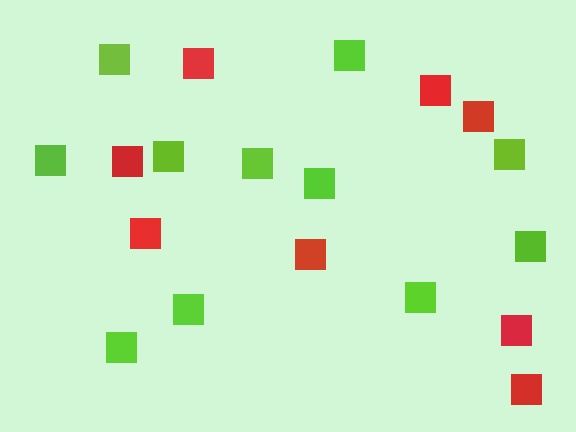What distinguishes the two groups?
There are 2 groups: one group of red squares (8) and one group of lime squares (11).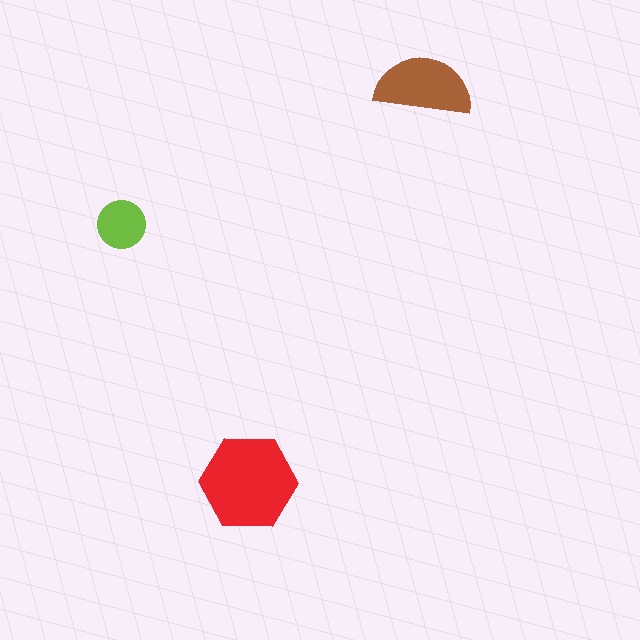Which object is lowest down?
The red hexagon is bottommost.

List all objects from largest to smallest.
The red hexagon, the brown semicircle, the lime circle.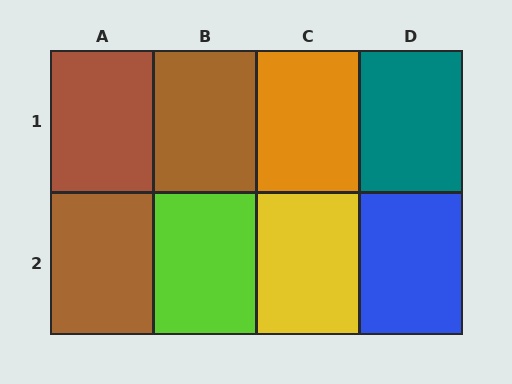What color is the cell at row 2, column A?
Brown.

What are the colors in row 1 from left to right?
Brown, brown, orange, teal.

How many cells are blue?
1 cell is blue.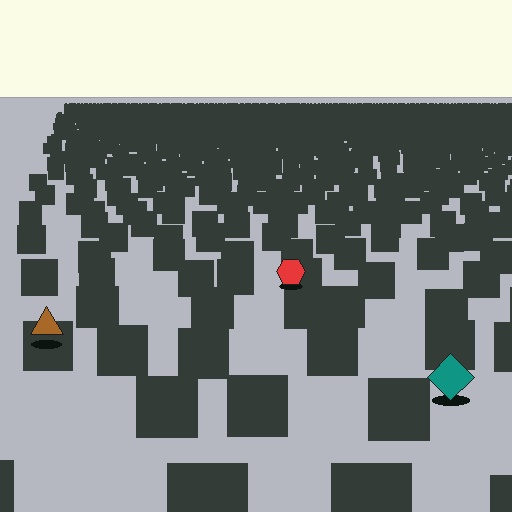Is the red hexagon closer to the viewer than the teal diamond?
No. The teal diamond is closer — you can tell from the texture gradient: the ground texture is coarser near it.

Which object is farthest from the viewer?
The red hexagon is farthest from the viewer. It appears smaller and the ground texture around it is denser.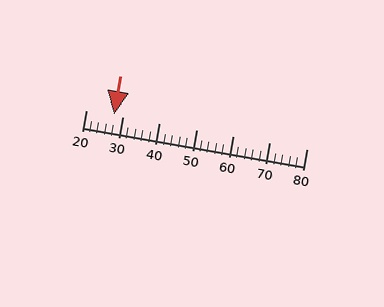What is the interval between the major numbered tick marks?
The major tick marks are spaced 10 units apart.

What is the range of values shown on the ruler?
The ruler shows values from 20 to 80.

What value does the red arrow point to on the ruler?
The red arrow points to approximately 28.